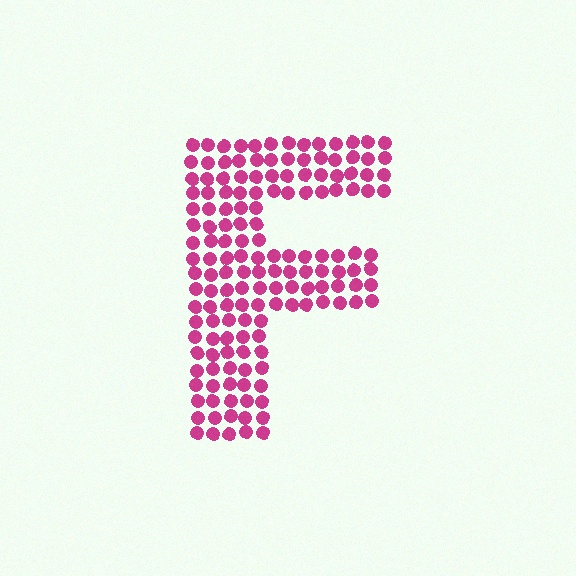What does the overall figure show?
The overall figure shows the letter F.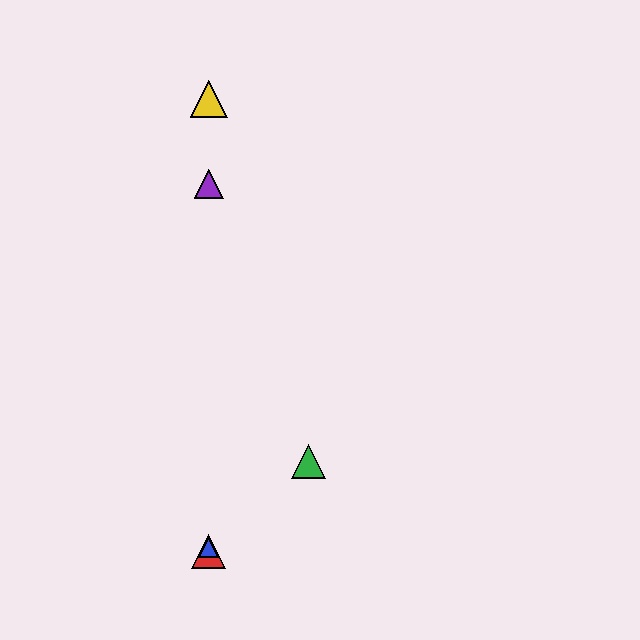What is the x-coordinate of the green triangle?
The green triangle is at x≈308.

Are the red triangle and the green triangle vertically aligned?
No, the red triangle is at x≈209 and the green triangle is at x≈308.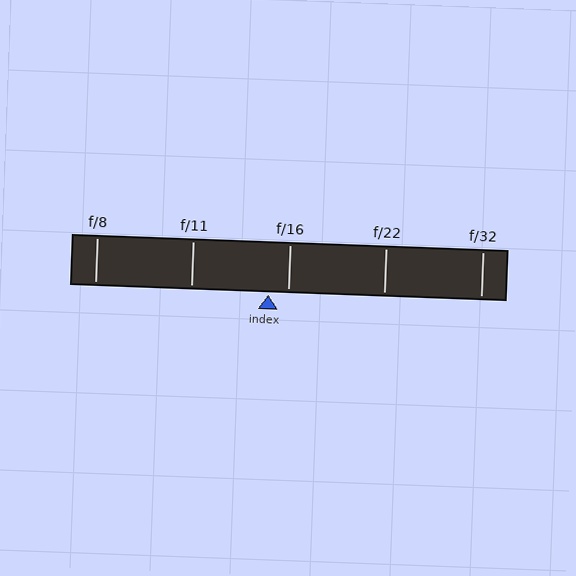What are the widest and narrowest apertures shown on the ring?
The widest aperture shown is f/8 and the narrowest is f/32.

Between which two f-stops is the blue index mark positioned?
The index mark is between f/11 and f/16.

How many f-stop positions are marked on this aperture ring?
There are 5 f-stop positions marked.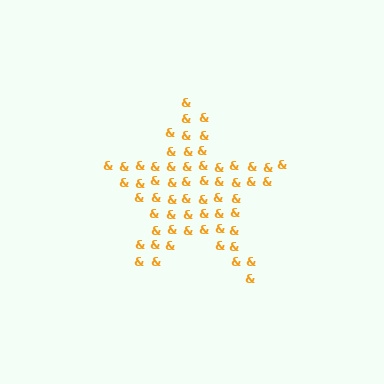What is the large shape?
The large shape is a star.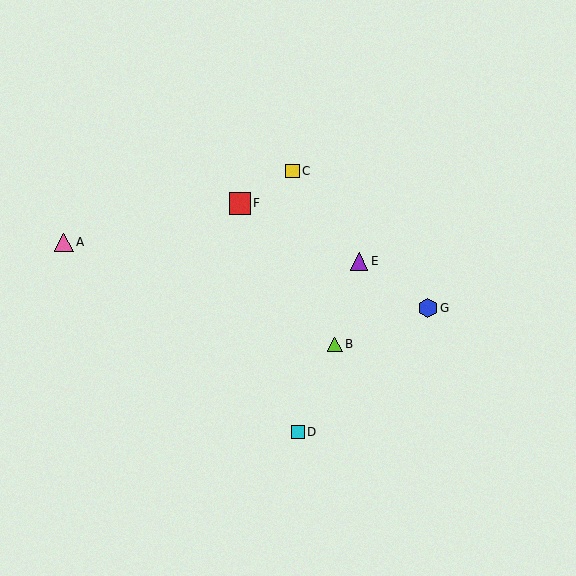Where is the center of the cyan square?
The center of the cyan square is at (298, 432).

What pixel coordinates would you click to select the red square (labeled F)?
Click at (240, 203) to select the red square F.